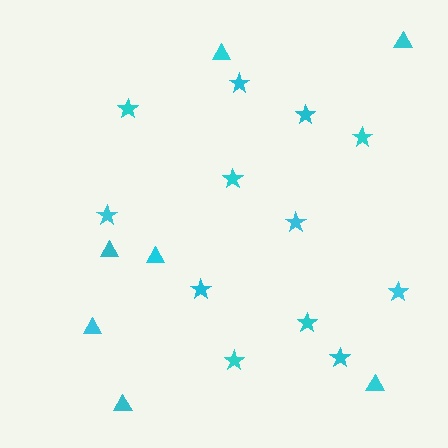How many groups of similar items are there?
There are 2 groups: one group of triangles (7) and one group of stars (12).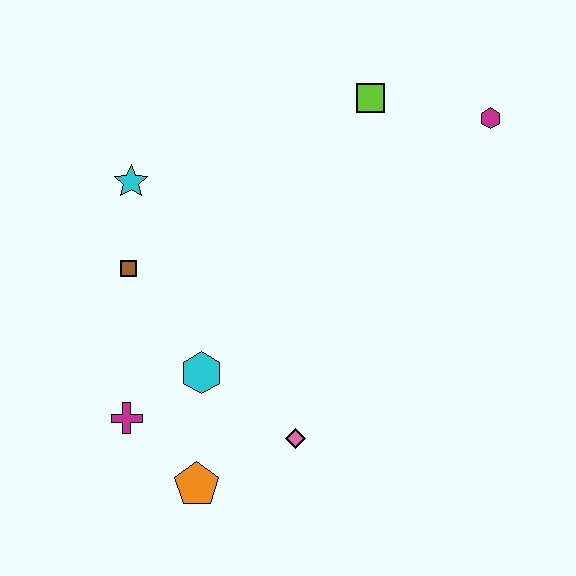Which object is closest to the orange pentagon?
The magenta cross is closest to the orange pentagon.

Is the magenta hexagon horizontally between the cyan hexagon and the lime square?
No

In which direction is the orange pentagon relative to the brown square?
The orange pentagon is below the brown square.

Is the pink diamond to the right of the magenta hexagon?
No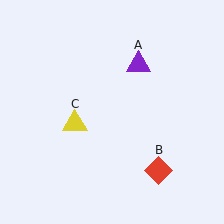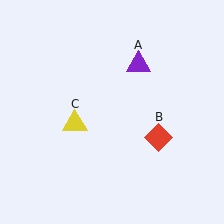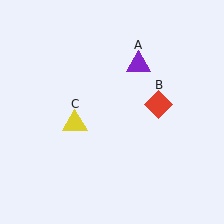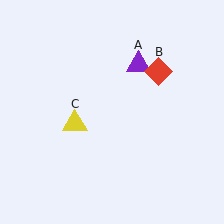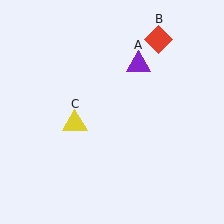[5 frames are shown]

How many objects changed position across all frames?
1 object changed position: red diamond (object B).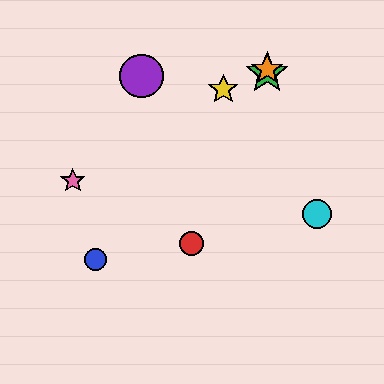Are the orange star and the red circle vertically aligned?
No, the orange star is at x≈267 and the red circle is at x≈191.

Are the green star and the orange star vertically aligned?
Yes, both are at x≈267.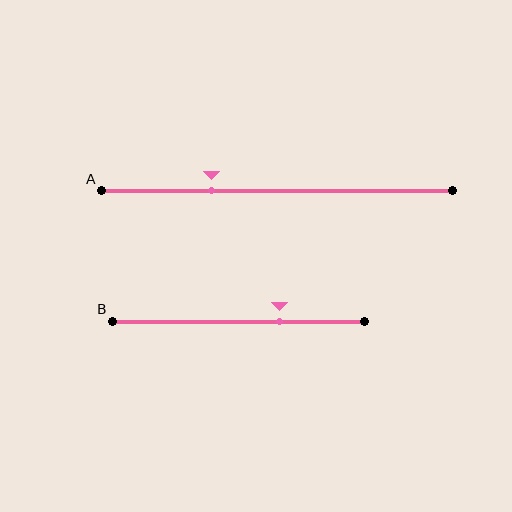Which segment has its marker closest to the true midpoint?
Segment B has its marker closest to the true midpoint.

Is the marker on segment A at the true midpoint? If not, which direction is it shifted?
No, the marker on segment A is shifted to the left by about 18% of the segment length.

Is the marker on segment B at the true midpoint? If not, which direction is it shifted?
No, the marker on segment B is shifted to the right by about 16% of the segment length.